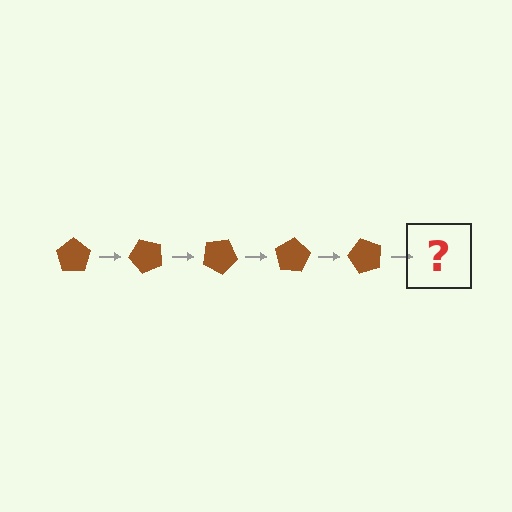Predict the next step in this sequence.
The next step is a brown pentagon rotated 250 degrees.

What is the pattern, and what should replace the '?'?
The pattern is that the pentagon rotates 50 degrees each step. The '?' should be a brown pentagon rotated 250 degrees.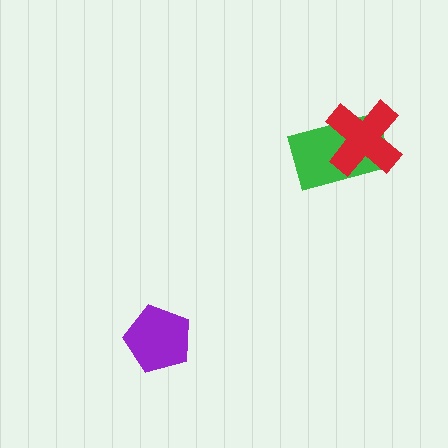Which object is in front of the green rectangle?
The red cross is in front of the green rectangle.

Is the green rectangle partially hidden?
Yes, it is partially covered by another shape.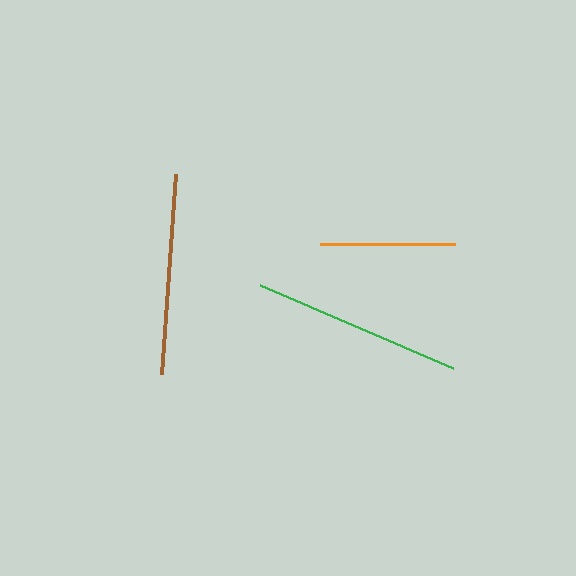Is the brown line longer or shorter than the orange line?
The brown line is longer than the orange line.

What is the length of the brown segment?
The brown segment is approximately 200 pixels long.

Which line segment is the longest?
The green line is the longest at approximately 211 pixels.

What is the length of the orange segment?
The orange segment is approximately 135 pixels long.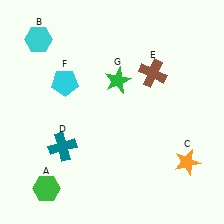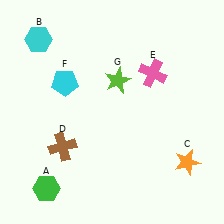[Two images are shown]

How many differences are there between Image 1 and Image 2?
There are 3 differences between the two images.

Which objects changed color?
D changed from teal to brown. E changed from brown to pink. G changed from green to lime.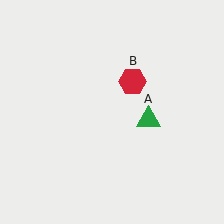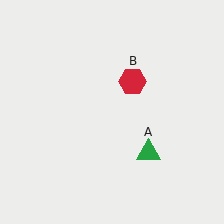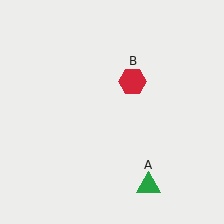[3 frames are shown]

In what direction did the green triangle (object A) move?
The green triangle (object A) moved down.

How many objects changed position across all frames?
1 object changed position: green triangle (object A).